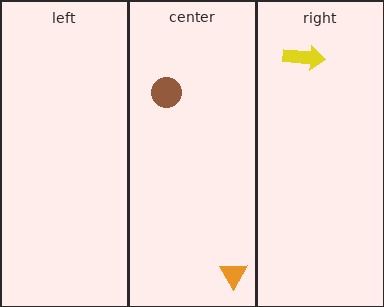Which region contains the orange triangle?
The center region.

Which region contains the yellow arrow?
The right region.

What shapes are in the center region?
The brown circle, the orange triangle.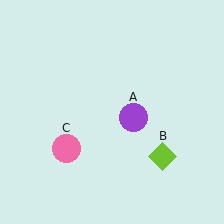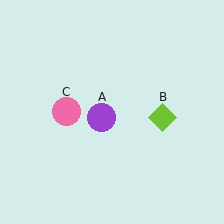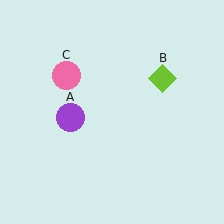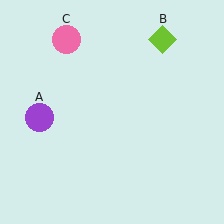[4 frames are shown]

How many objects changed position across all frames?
3 objects changed position: purple circle (object A), lime diamond (object B), pink circle (object C).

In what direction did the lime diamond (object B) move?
The lime diamond (object B) moved up.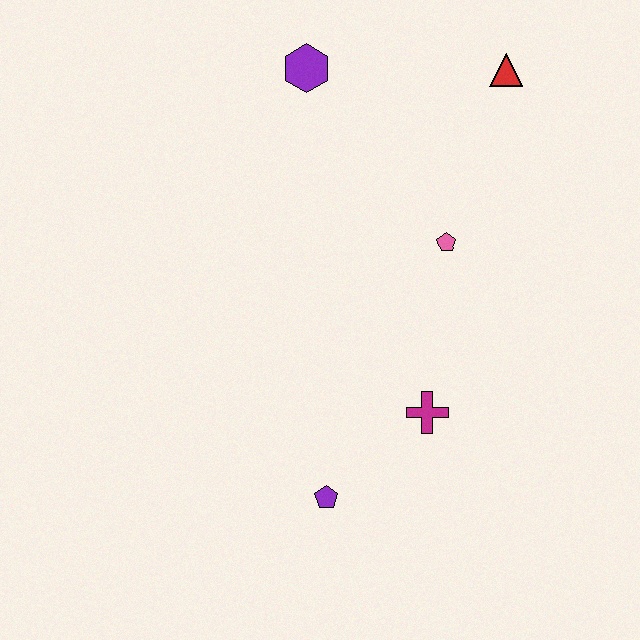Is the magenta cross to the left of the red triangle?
Yes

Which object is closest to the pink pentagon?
The magenta cross is closest to the pink pentagon.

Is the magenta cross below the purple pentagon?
No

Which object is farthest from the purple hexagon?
The purple pentagon is farthest from the purple hexagon.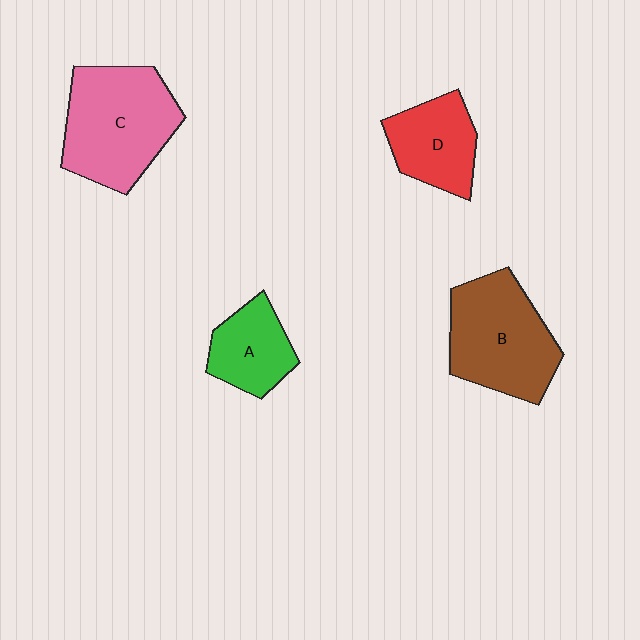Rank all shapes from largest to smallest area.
From largest to smallest: C (pink), B (brown), D (red), A (green).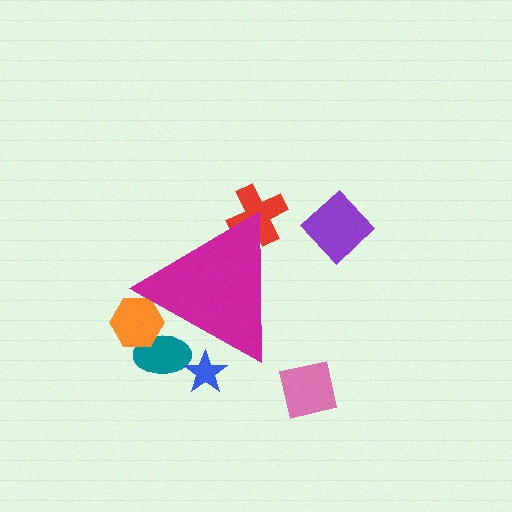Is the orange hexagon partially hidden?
Yes, the orange hexagon is partially hidden behind the magenta triangle.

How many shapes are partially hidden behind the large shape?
4 shapes are partially hidden.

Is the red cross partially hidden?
Yes, the red cross is partially hidden behind the magenta triangle.